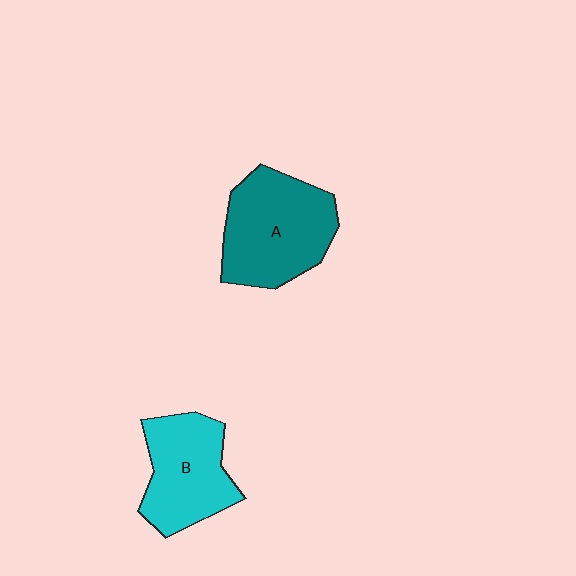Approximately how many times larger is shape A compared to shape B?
Approximately 1.2 times.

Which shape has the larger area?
Shape A (teal).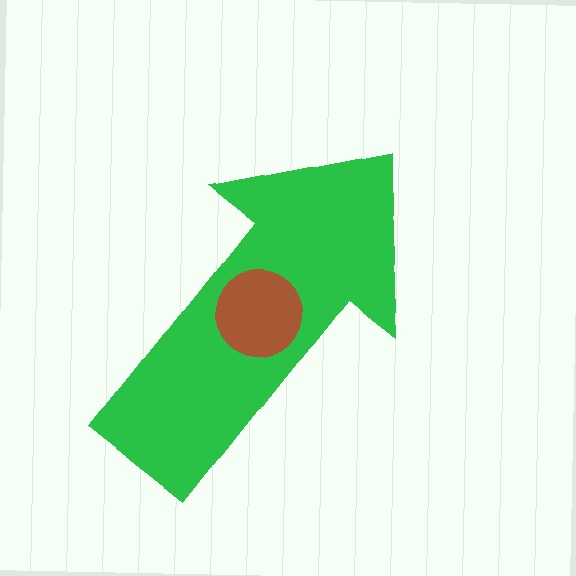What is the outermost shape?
The green arrow.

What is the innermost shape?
The brown circle.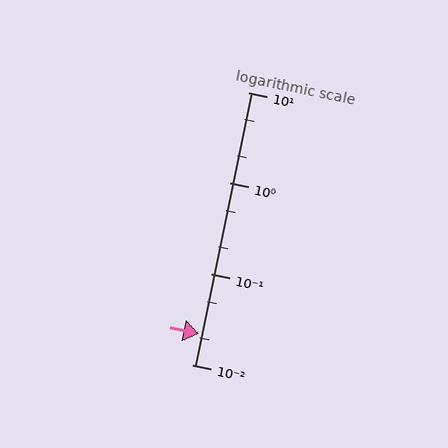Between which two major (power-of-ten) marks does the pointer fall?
The pointer is between 0.01 and 0.1.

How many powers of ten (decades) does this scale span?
The scale spans 3 decades, from 0.01 to 10.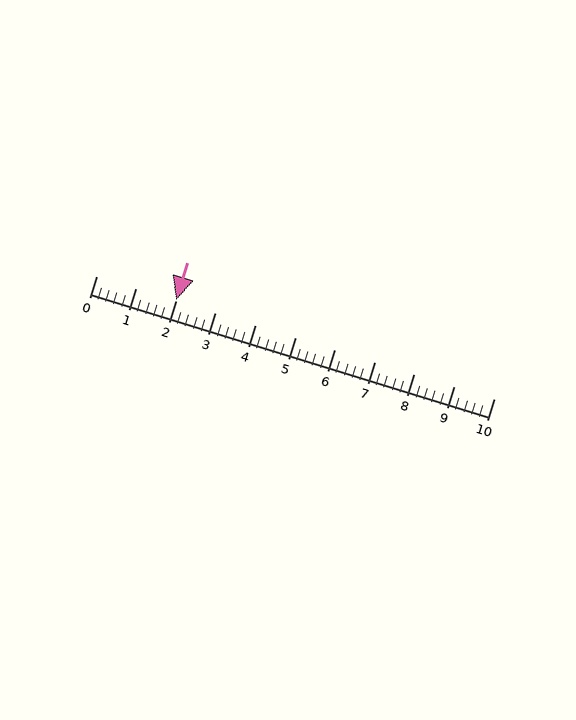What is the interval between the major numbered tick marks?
The major tick marks are spaced 1 units apart.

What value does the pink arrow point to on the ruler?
The pink arrow points to approximately 2.0.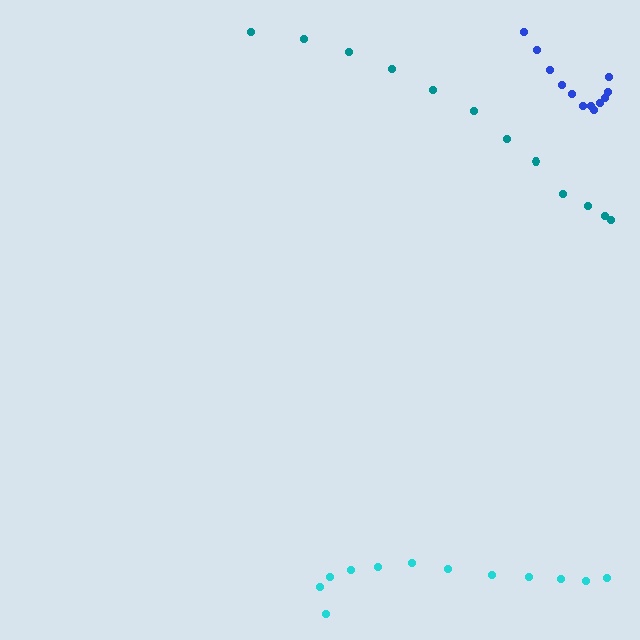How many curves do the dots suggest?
There are 3 distinct paths.